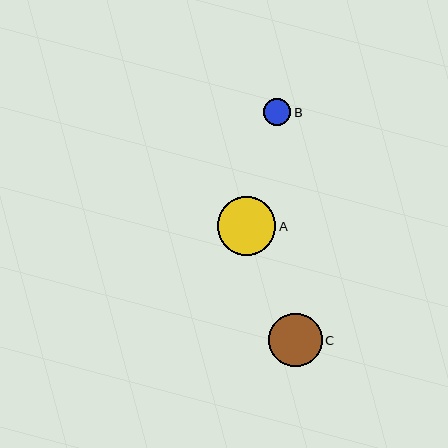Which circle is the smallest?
Circle B is the smallest with a size of approximately 28 pixels.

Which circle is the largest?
Circle A is the largest with a size of approximately 58 pixels.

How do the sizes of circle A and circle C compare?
Circle A and circle C are approximately the same size.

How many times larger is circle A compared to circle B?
Circle A is approximately 2.1 times the size of circle B.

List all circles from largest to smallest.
From largest to smallest: A, C, B.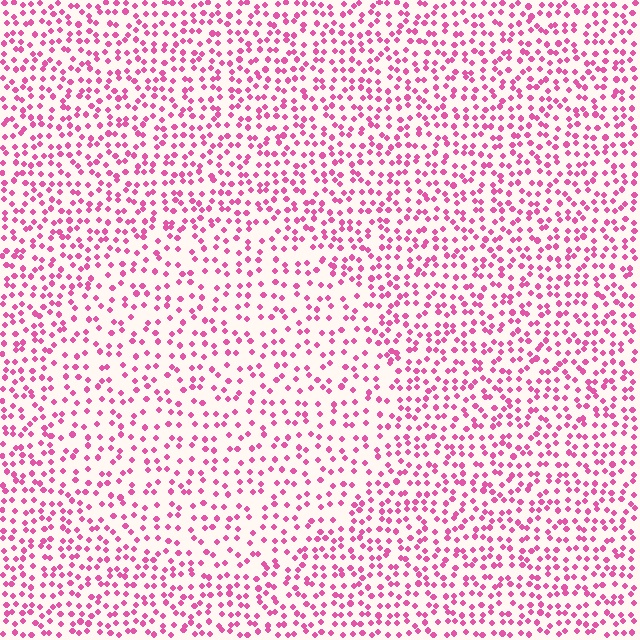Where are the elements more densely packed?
The elements are more densely packed outside the circle boundary.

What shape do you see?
I see a circle.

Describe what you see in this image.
The image contains small pink elements arranged at two different densities. A circle-shaped region is visible where the elements are less densely packed than the surrounding area.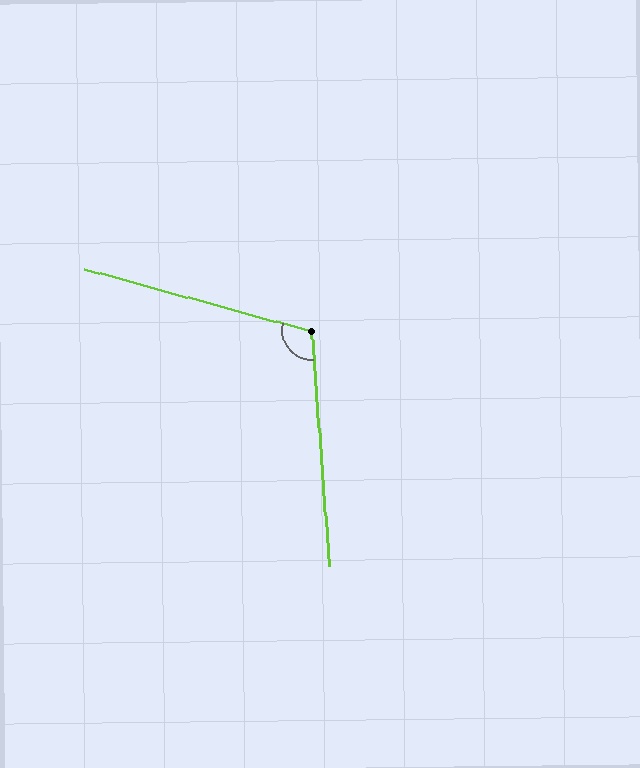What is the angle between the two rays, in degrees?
Approximately 110 degrees.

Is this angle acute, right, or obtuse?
It is obtuse.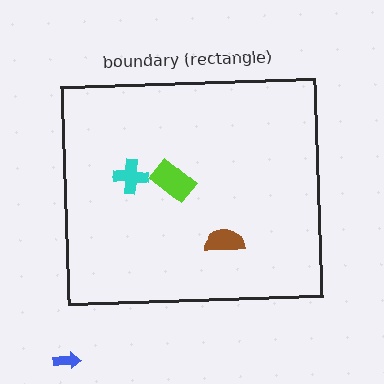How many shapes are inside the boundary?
3 inside, 1 outside.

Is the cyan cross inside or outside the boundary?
Inside.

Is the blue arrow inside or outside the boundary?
Outside.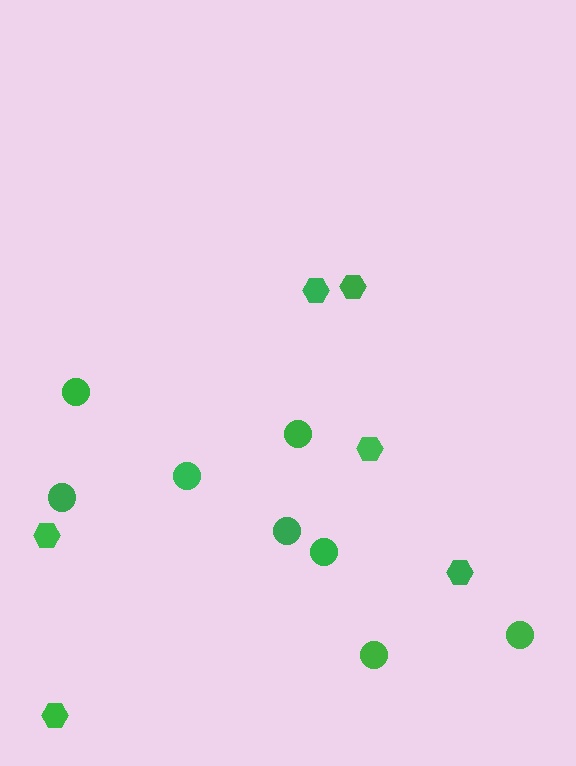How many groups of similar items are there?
There are 2 groups: one group of circles (8) and one group of hexagons (6).